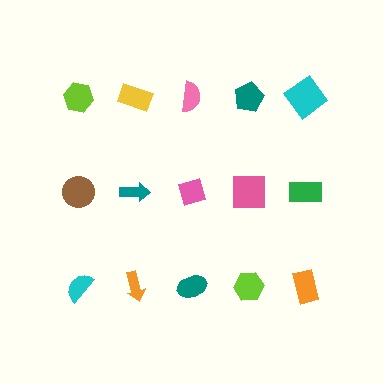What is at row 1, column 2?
A yellow rectangle.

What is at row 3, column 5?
An orange rectangle.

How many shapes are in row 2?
5 shapes.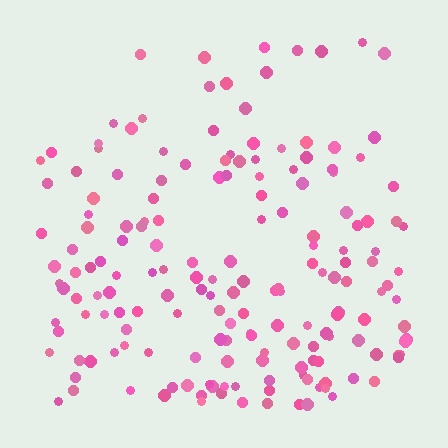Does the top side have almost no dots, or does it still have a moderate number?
Still a moderate number, just noticeably fewer than the bottom.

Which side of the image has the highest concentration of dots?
The bottom.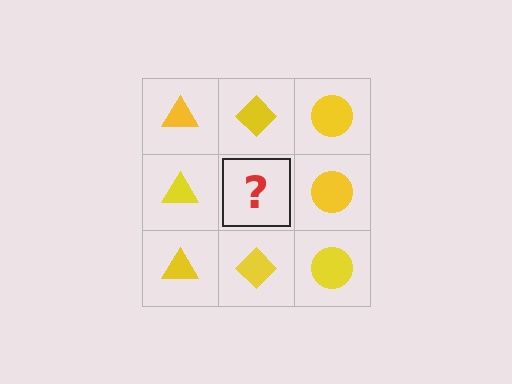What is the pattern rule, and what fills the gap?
The rule is that each column has a consistent shape. The gap should be filled with a yellow diamond.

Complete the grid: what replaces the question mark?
The question mark should be replaced with a yellow diamond.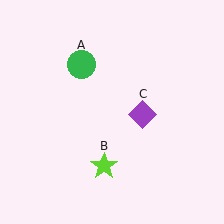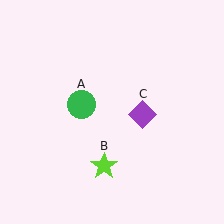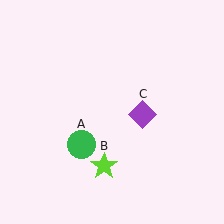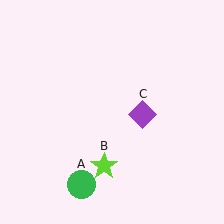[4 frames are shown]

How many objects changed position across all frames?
1 object changed position: green circle (object A).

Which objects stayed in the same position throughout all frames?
Lime star (object B) and purple diamond (object C) remained stationary.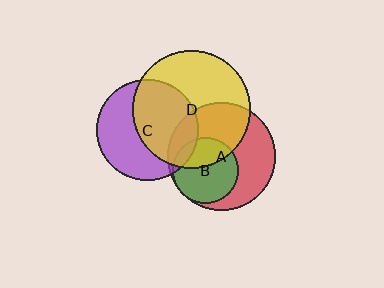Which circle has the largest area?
Circle D (yellow).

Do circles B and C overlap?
Yes.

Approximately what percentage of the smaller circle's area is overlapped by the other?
Approximately 10%.